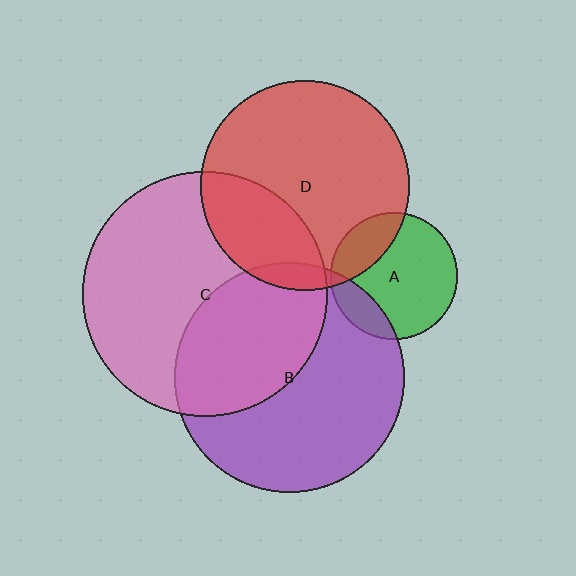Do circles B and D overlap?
Yes.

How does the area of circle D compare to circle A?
Approximately 2.7 times.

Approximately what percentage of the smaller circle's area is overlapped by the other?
Approximately 5%.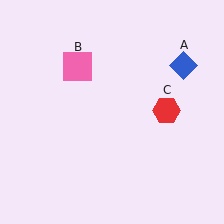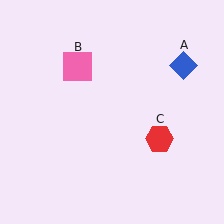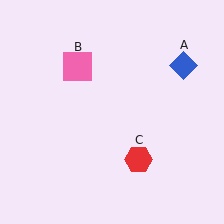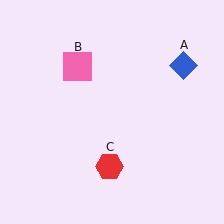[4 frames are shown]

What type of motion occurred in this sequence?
The red hexagon (object C) rotated clockwise around the center of the scene.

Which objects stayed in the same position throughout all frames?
Blue diamond (object A) and pink square (object B) remained stationary.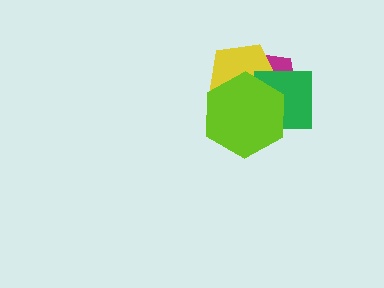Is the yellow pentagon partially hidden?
Yes, it is partially covered by another shape.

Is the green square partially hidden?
Yes, it is partially covered by another shape.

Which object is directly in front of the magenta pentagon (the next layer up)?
The yellow pentagon is directly in front of the magenta pentagon.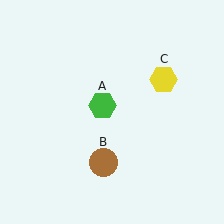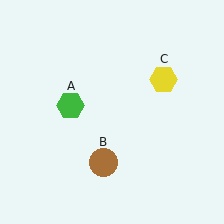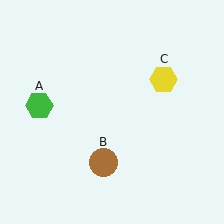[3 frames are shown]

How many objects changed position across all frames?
1 object changed position: green hexagon (object A).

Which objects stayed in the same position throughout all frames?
Brown circle (object B) and yellow hexagon (object C) remained stationary.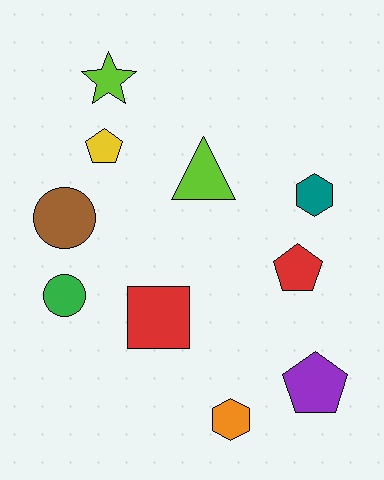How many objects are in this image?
There are 10 objects.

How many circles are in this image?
There are 2 circles.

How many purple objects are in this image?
There is 1 purple object.